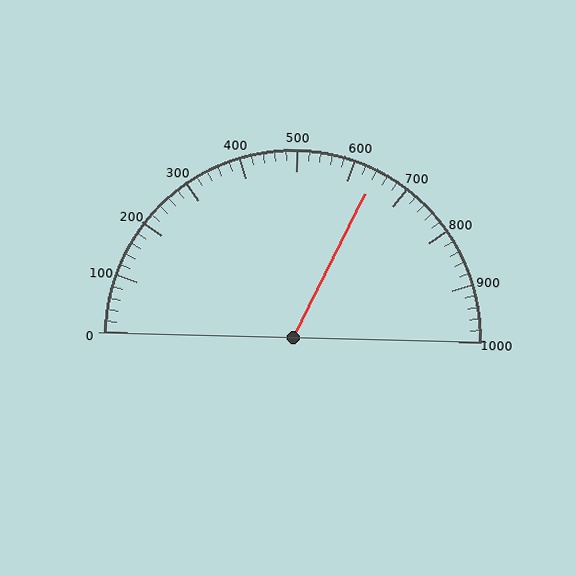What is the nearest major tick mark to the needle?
The nearest major tick mark is 600.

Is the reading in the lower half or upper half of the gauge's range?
The reading is in the upper half of the range (0 to 1000).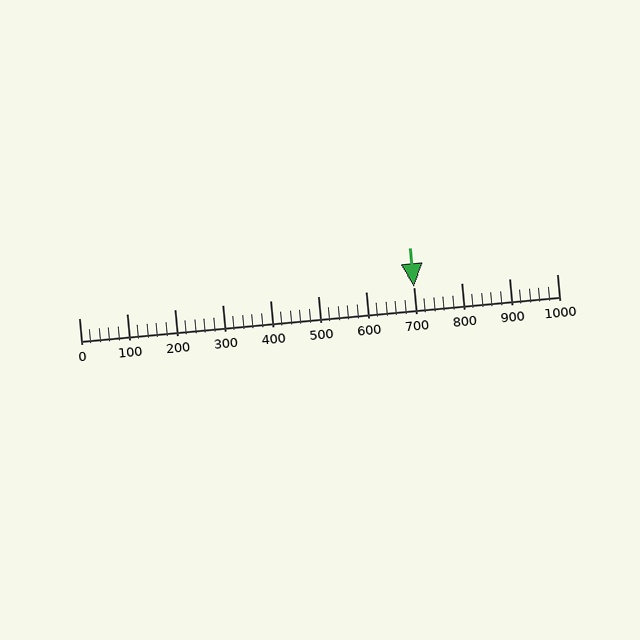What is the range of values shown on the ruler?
The ruler shows values from 0 to 1000.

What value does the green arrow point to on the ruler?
The green arrow points to approximately 700.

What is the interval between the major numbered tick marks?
The major tick marks are spaced 100 units apart.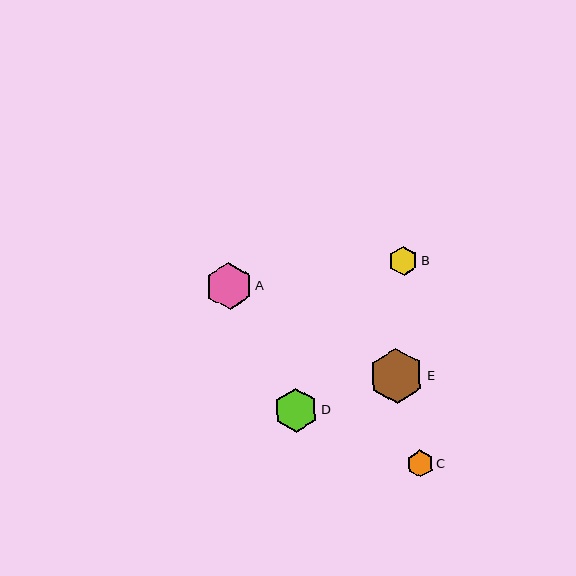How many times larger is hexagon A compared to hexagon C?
Hexagon A is approximately 1.7 times the size of hexagon C.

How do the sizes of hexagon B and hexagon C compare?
Hexagon B and hexagon C are approximately the same size.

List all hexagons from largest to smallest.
From largest to smallest: E, A, D, B, C.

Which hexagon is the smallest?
Hexagon C is the smallest with a size of approximately 27 pixels.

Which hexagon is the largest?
Hexagon E is the largest with a size of approximately 55 pixels.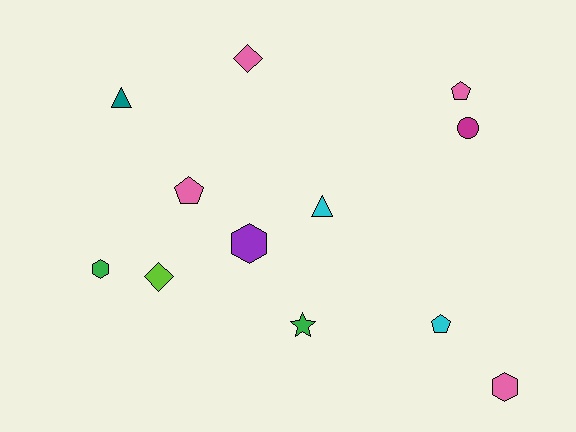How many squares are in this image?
There are no squares.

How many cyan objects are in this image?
There are 2 cyan objects.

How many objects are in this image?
There are 12 objects.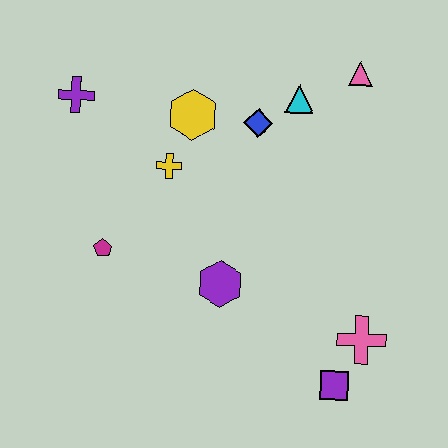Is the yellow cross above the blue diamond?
No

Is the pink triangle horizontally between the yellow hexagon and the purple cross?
No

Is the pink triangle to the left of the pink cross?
Yes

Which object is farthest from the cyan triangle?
The purple square is farthest from the cyan triangle.